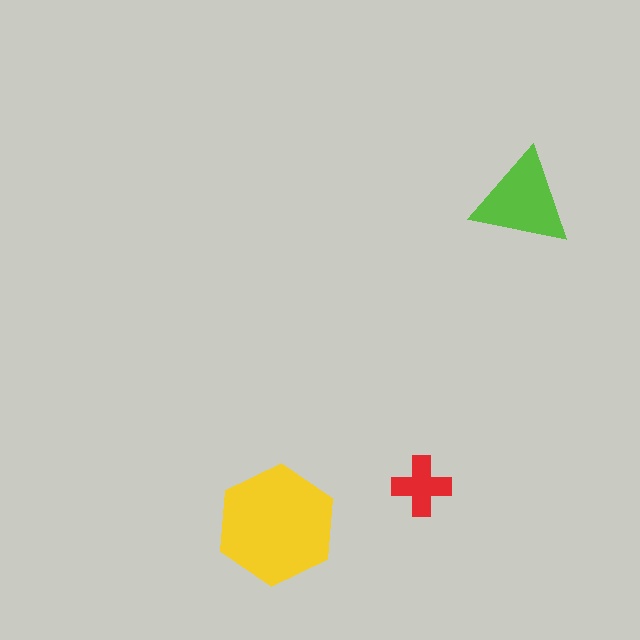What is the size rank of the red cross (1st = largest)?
3rd.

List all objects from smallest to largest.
The red cross, the lime triangle, the yellow hexagon.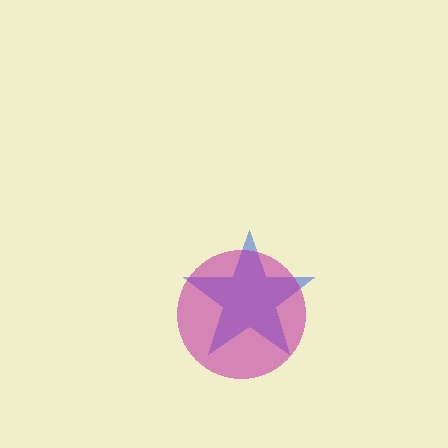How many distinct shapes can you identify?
There are 2 distinct shapes: a blue star, a magenta circle.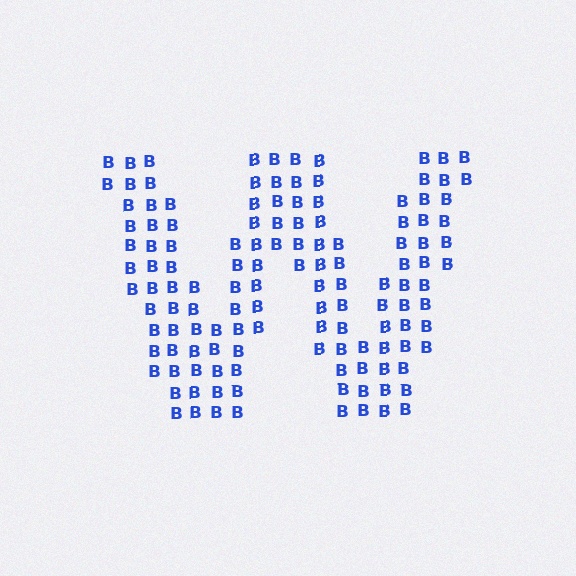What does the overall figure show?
The overall figure shows the letter W.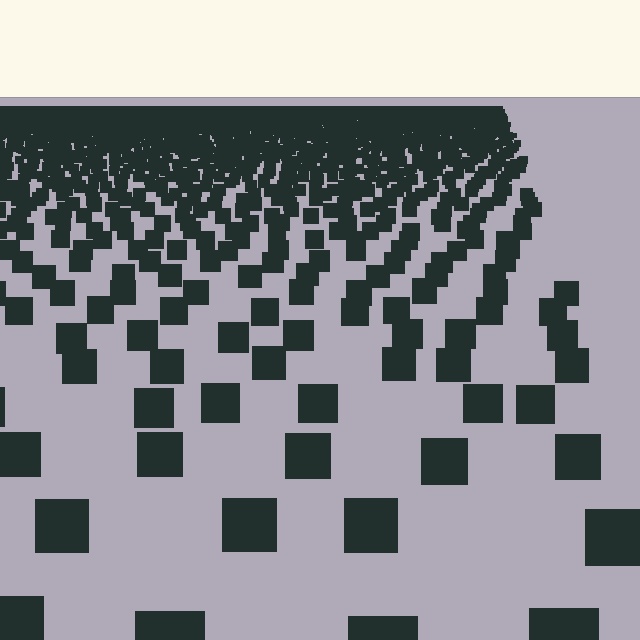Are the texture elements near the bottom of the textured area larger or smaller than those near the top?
Larger. Near the bottom, elements are closer to the viewer and appear at a bigger on-screen size.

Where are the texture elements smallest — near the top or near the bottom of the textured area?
Near the top.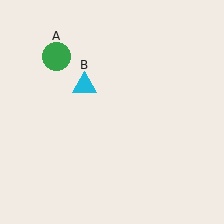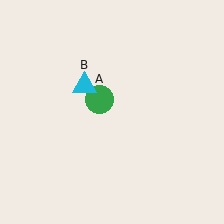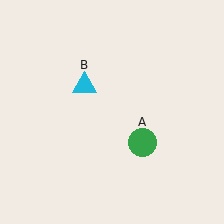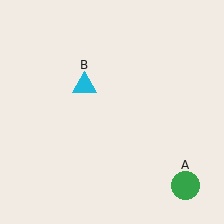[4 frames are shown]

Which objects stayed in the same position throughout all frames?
Cyan triangle (object B) remained stationary.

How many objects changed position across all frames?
1 object changed position: green circle (object A).